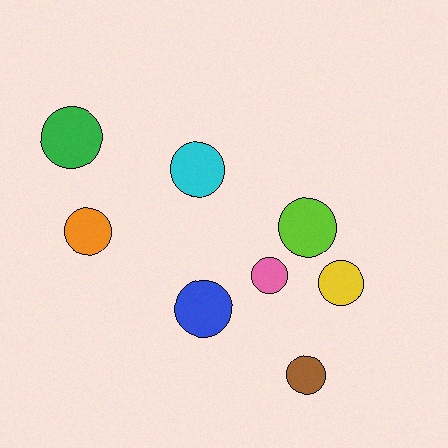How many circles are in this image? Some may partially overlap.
There are 8 circles.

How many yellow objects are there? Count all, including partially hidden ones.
There is 1 yellow object.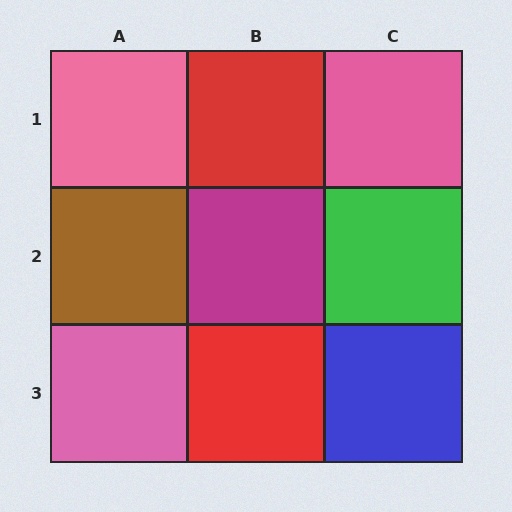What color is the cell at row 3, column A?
Pink.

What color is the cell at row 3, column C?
Blue.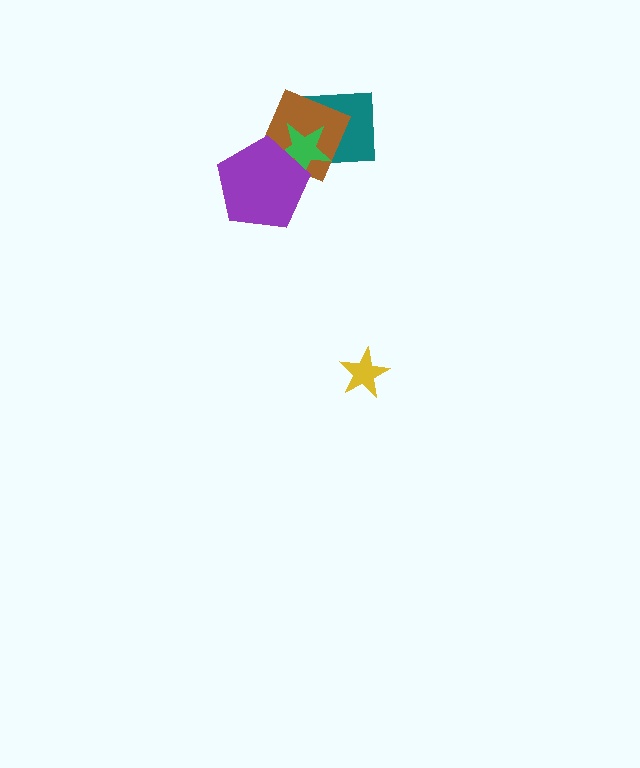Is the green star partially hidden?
Yes, it is partially covered by another shape.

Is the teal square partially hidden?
Yes, it is partially covered by another shape.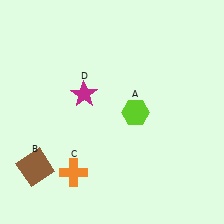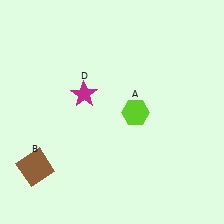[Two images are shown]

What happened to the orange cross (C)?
The orange cross (C) was removed in Image 2. It was in the bottom-left area of Image 1.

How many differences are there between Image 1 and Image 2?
There is 1 difference between the two images.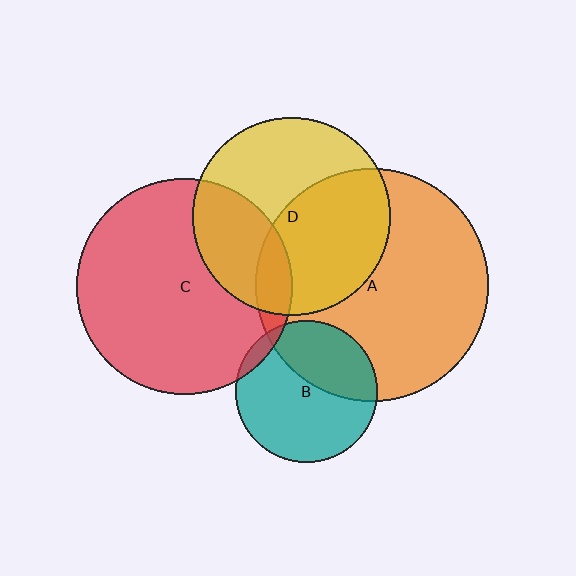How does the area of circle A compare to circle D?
Approximately 1.4 times.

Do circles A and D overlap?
Yes.